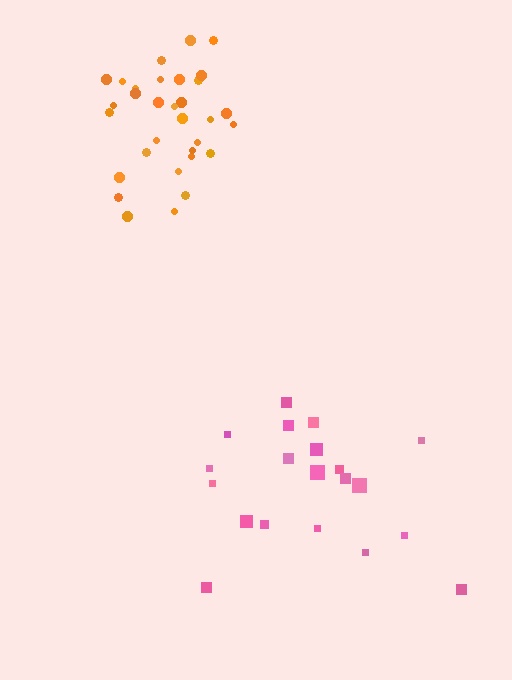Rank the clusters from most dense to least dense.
orange, pink.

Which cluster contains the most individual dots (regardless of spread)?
Orange (32).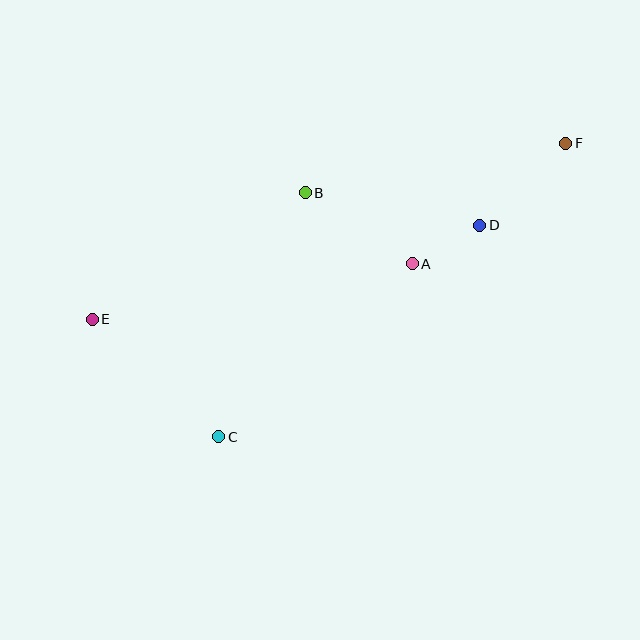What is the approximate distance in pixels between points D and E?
The distance between D and E is approximately 399 pixels.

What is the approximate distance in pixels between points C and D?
The distance between C and D is approximately 336 pixels.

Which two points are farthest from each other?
Points E and F are farthest from each other.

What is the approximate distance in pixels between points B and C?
The distance between B and C is approximately 259 pixels.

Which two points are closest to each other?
Points A and D are closest to each other.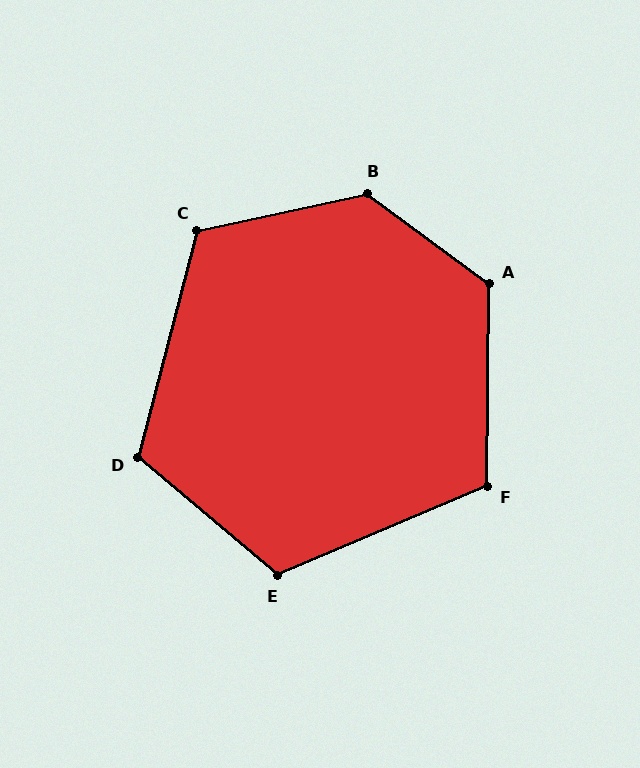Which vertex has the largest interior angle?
B, at approximately 131 degrees.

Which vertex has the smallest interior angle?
F, at approximately 113 degrees.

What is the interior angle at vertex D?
Approximately 116 degrees (obtuse).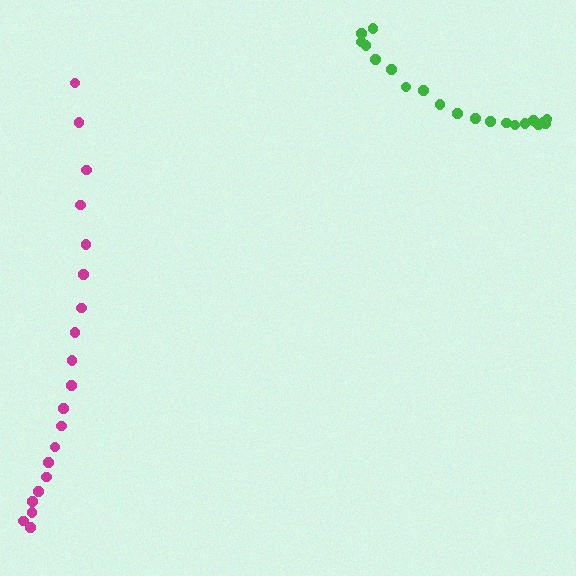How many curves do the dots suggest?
There are 2 distinct paths.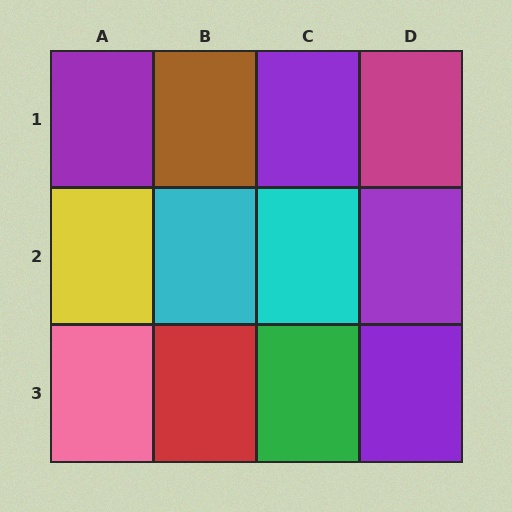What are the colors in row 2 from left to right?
Yellow, cyan, cyan, purple.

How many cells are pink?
1 cell is pink.